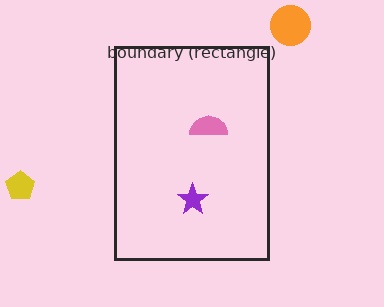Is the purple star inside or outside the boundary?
Inside.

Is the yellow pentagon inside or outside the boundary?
Outside.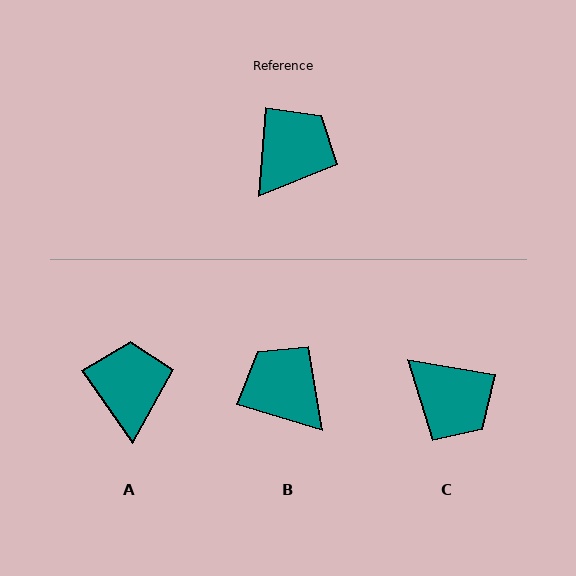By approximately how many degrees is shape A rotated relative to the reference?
Approximately 39 degrees counter-clockwise.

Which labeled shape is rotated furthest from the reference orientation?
C, about 96 degrees away.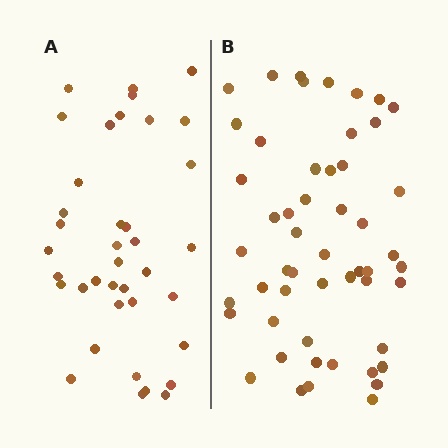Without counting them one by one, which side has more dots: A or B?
Region B (the right region) has more dots.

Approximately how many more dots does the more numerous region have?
Region B has approximately 15 more dots than region A.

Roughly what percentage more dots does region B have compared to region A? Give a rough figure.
About 35% more.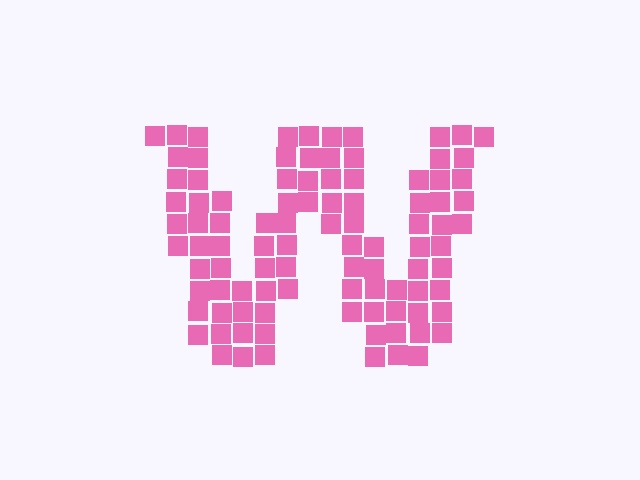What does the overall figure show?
The overall figure shows the letter W.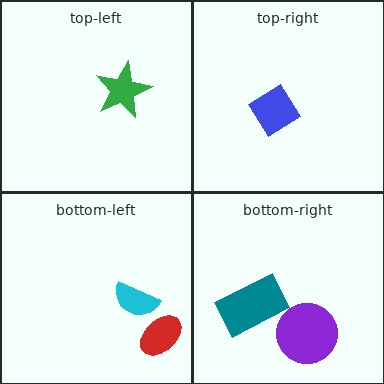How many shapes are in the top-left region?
1.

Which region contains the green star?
The top-left region.